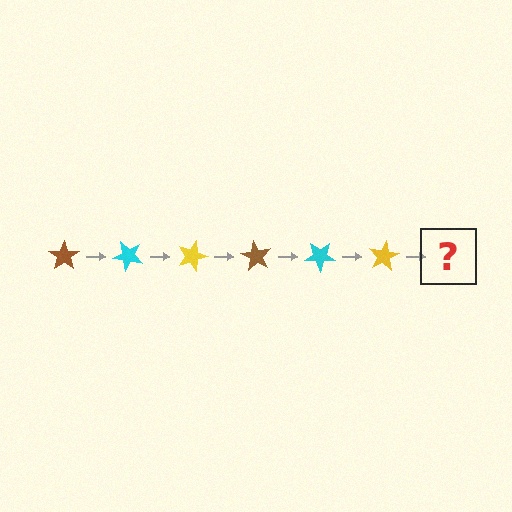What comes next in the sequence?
The next element should be a brown star, rotated 270 degrees from the start.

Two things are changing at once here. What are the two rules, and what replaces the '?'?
The two rules are that it rotates 45 degrees each step and the color cycles through brown, cyan, and yellow. The '?' should be a brown star, rotated 270 degrees from the start.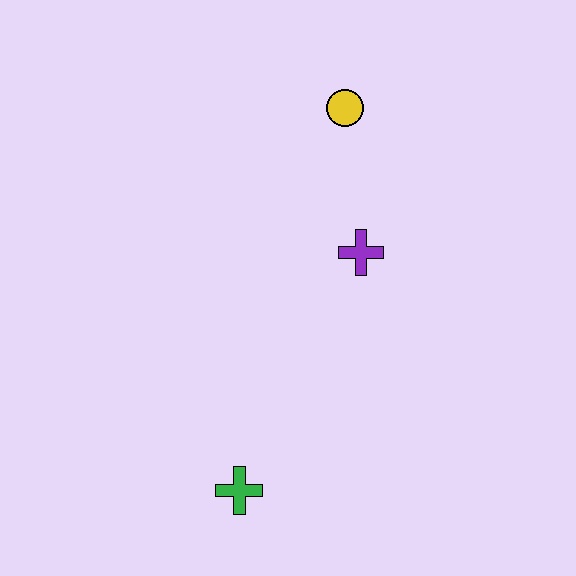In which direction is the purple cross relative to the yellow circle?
The purple cross is below the yellow circle.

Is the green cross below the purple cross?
Yes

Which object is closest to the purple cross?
The yellow circle is closest to the purple cross.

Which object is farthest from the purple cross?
The green cross is farthest from the purple cross.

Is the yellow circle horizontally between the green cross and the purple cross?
Yes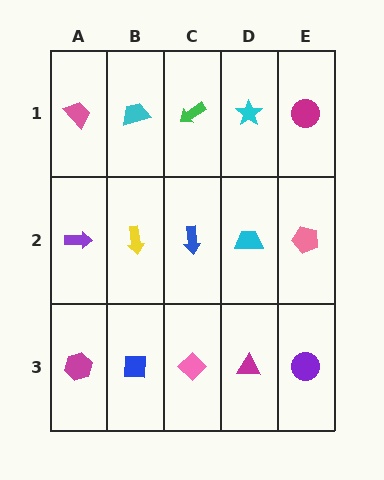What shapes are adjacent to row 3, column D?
A cyan trapezoid (row 2, column D), a pink diamond (row 3, column C), a purple circle (row 3, column E).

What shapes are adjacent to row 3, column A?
A purple arrow (row 2, column A), a blue square (row 3, column B).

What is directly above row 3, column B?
A yellow arrow.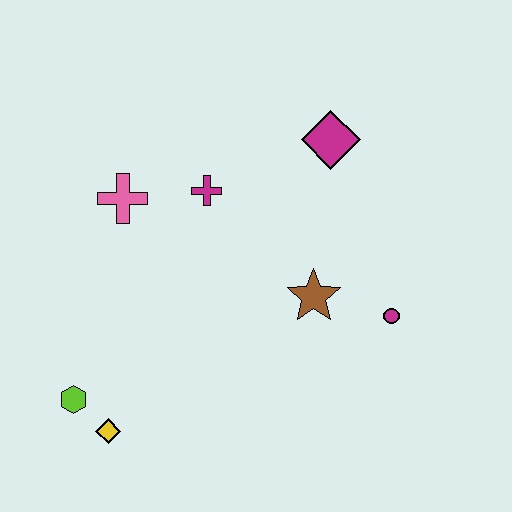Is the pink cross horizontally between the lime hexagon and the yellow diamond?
No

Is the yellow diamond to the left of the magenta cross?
Yes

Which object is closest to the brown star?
The magenta circle is closest to the brown star.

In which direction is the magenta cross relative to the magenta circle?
The magenta cross is to the left of the magenta circle.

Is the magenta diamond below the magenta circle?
No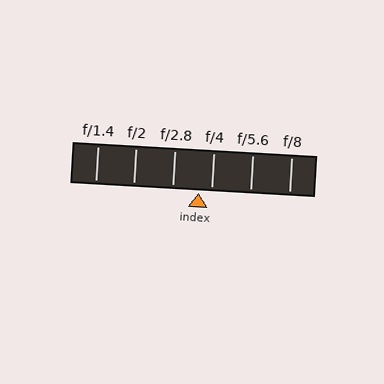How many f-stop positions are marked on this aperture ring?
There are 6 f-stop positions marked.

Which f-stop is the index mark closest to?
The index mark is closest to f/4.